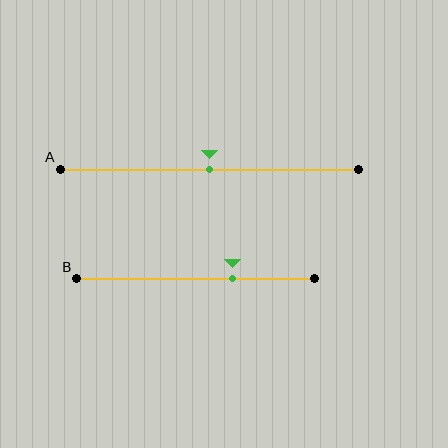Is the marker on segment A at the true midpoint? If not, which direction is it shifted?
Yes, the marker on segment A is at the true midpoint.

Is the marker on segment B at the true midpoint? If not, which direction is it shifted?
No, the marker on segment B is shifted to the right by about 16% of the segment length.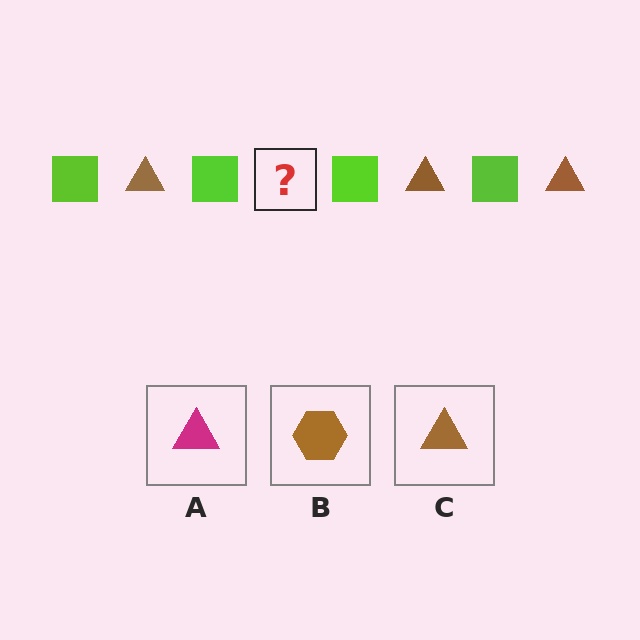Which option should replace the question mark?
Option C.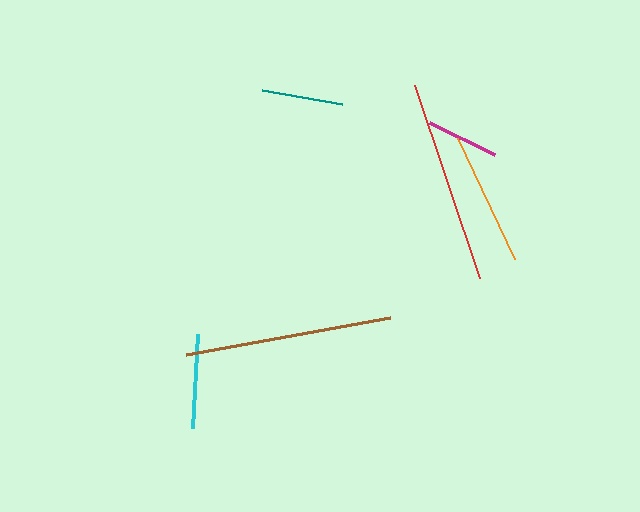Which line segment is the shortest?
The magenta line is the shortest at approximately 72 pixels.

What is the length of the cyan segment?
The cyan segment is approximately 94 pixels long.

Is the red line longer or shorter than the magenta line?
The red line is longer than the magenta line.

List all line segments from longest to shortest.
From longest to shortest: brown, red, orange, cyan, teal, magenta.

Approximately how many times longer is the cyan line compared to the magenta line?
The cyan line is approximately 1.3 times the length of the magenta line.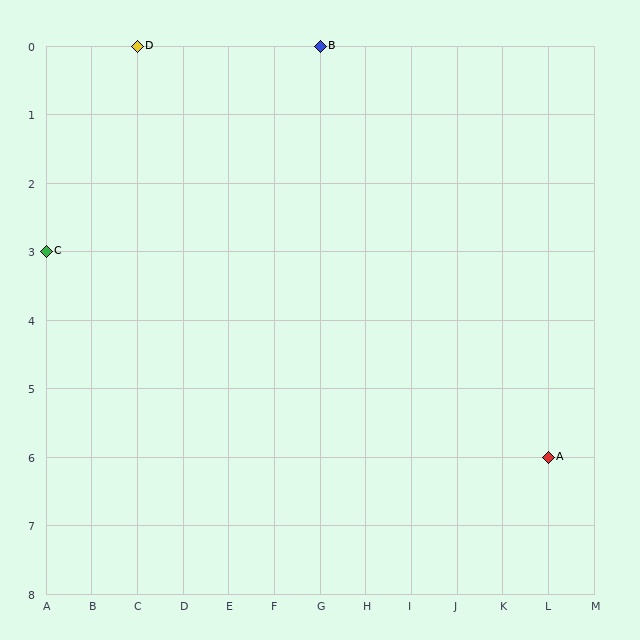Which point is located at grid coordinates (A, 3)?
Point C is at (A, 3).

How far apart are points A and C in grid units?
Points A and C are 11 columns and 3 rows apart (about 11.4 grid units diagonally).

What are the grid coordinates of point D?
Point D is at grid coordinates (C, 0).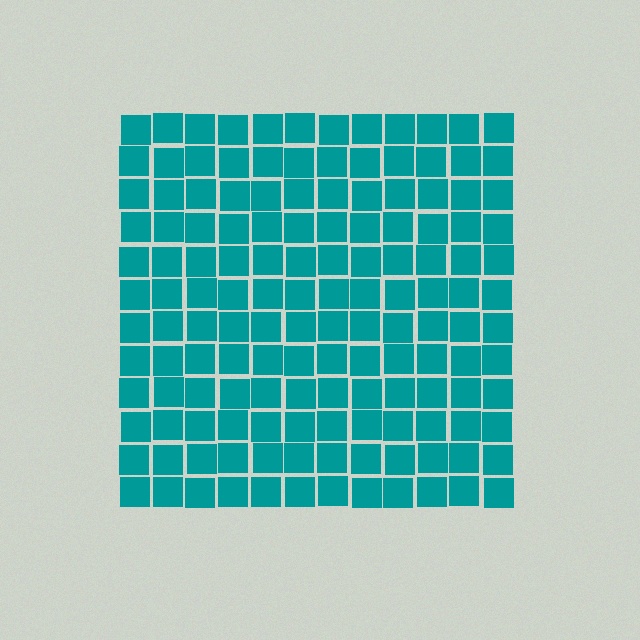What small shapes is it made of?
It is made of small squares.